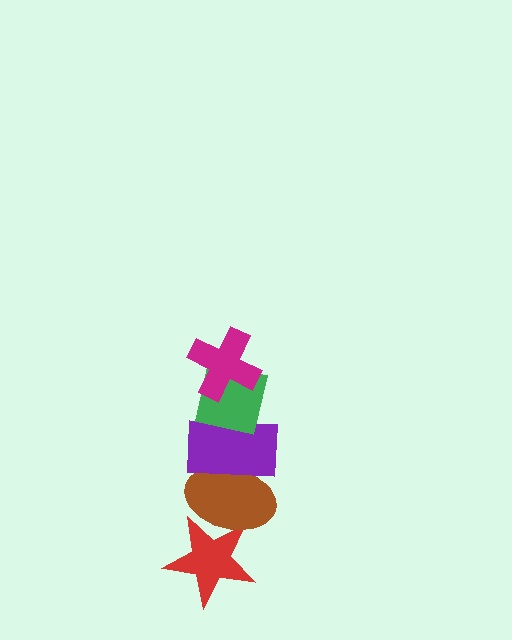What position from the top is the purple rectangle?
The purple rectangle is 3rd from the top.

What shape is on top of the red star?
The brown ellipse is on top of the red star.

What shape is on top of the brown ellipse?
The purple rectangle is on top of the brown ellipse.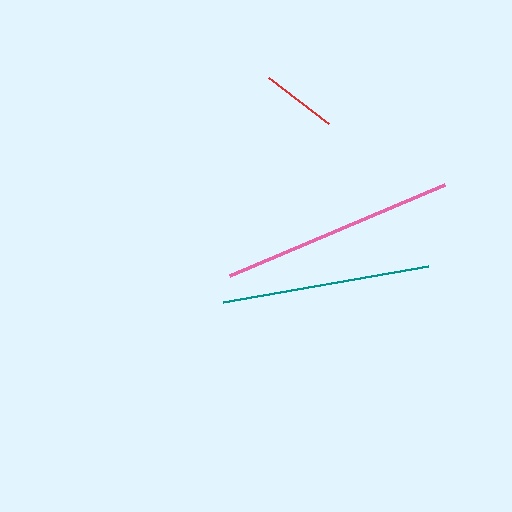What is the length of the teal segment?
The teal segment is approximately 208 pixels long.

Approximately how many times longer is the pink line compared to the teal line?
The pink line is approximately 1.1 times the length of the teal line.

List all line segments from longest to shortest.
From longest to shortest: pink, teal, red.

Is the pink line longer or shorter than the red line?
The pink line is longer than the red line.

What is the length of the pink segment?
The pink segment is approximately 233 pixels long.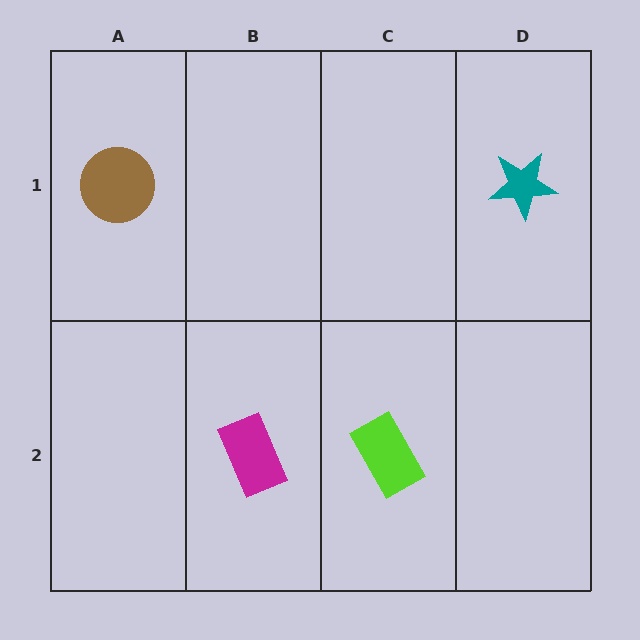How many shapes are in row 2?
2 shapes.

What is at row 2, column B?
A magenta rectangle.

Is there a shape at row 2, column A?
No, that cell is empty.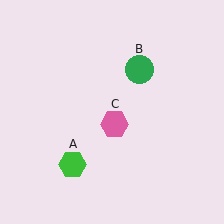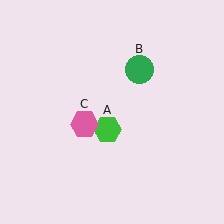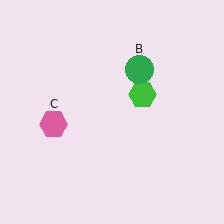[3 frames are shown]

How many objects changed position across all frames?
2 objects changed position: green hexagon (object A), pink hexagon (object C).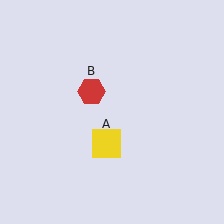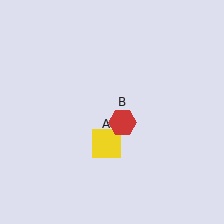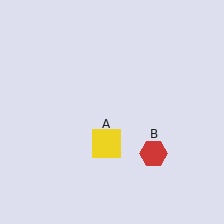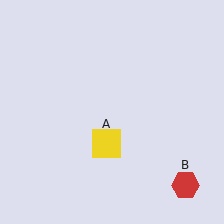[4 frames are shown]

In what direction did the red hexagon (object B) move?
The red hexagon (object B) moved down and to the right.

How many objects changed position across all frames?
1 object changed position: red hexagon (object B).